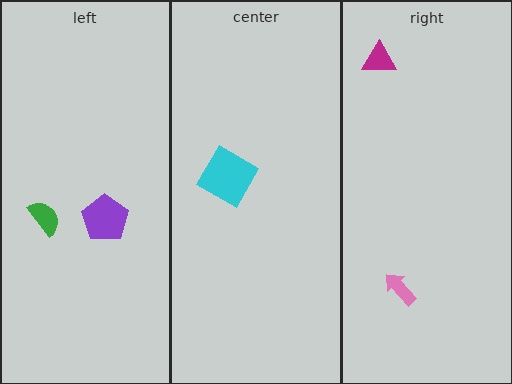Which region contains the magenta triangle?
The right region.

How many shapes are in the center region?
1.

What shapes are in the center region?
The cyan diamond.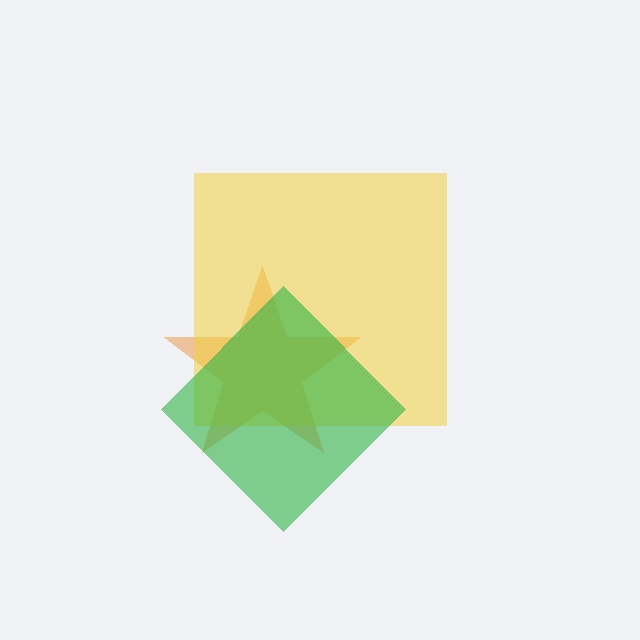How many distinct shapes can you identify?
There are 3 distinct shapes: an orange star, a yellow square, a green diamond.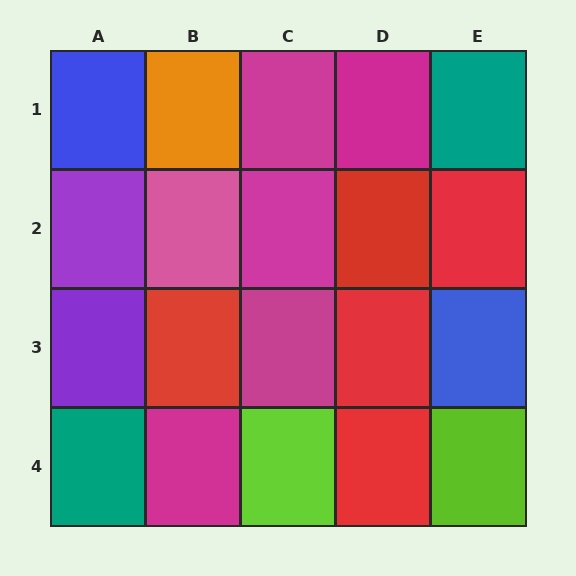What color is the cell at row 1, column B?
Orange.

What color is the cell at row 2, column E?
Red.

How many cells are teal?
2 cells are teal.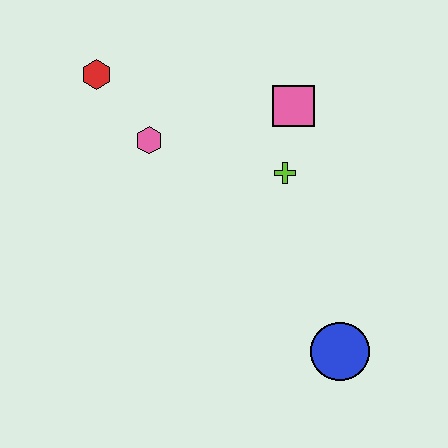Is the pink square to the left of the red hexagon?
No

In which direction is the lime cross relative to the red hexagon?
The lime cross is to the right of the red hexagon.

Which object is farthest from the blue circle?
The red hexagon is farthest from the blue circle.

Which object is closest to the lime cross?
The pink square is closest to the lime cross.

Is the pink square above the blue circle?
Yes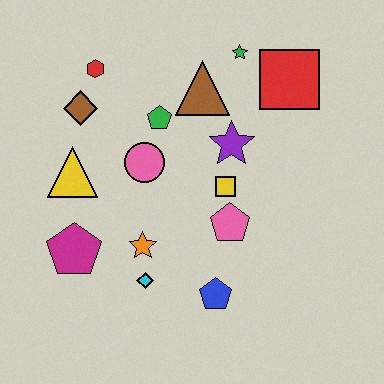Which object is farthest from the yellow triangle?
The red square is farthest from the yellow triangle.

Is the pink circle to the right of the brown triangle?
No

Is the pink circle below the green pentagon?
Yes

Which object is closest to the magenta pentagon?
The orange star is closest to the magenta pentagon.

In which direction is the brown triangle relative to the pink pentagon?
The brown triangle is above the pink pentagon.